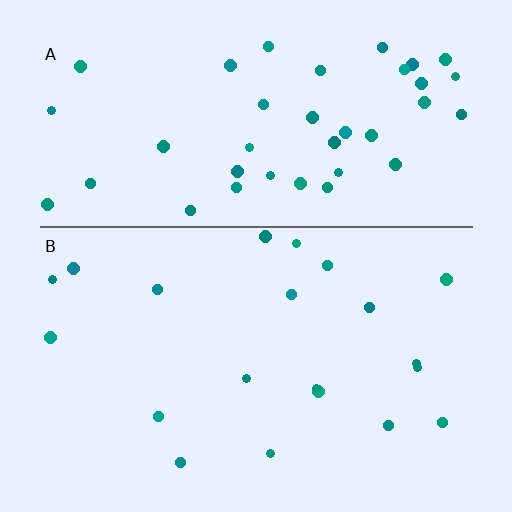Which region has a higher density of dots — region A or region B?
A (the top).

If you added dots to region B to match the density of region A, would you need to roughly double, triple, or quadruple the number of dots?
Approximately double.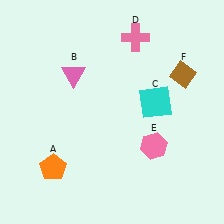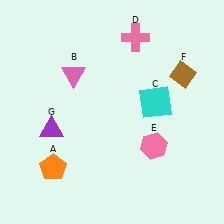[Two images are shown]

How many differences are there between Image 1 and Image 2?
There is 1 difference between the two images.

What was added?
A purple triangle (G) was added in Image 2.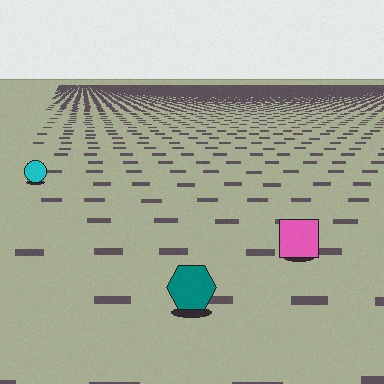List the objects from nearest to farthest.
From nearest to farthest: the teal hexagon, the pink square, the cyan circle.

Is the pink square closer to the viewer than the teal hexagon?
No. The teal hexagon is closer — you can tell from the texture gradient: the ground texture is coarser near it.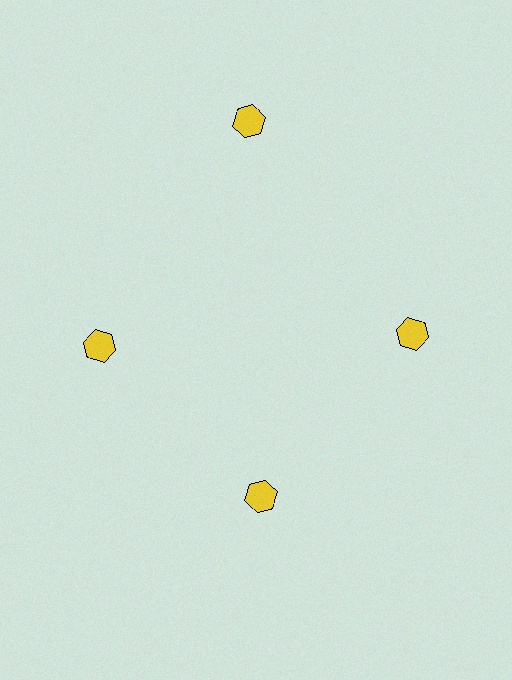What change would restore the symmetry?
The symmetry would be restored by moving it inward, back onto the ring so that all 4 hexagons sit at equal angles and equal distance from the center.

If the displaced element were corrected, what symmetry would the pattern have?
It would have 4-fold rotational symmetry — the pattern would map onto itself every 90 degrees.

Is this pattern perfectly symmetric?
No. The 4 yellow hexagons are arranged in a ring, but one element near the 12 o'clock position is pushed outward from the center, breaking the 4-fold rotational symmetry.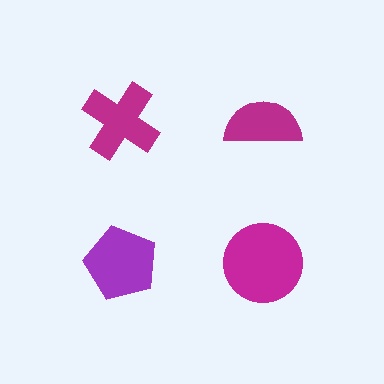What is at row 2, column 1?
A purple pentagon.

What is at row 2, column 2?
A magenta circle.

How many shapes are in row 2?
2 shapes.